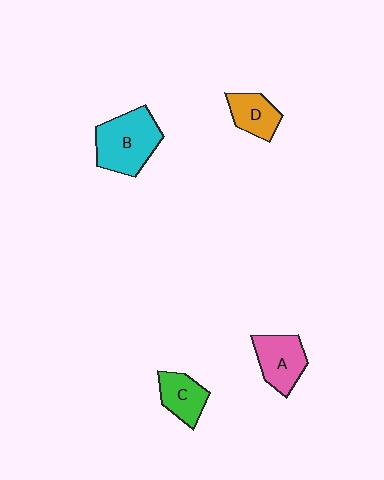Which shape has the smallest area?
Shape D (orange).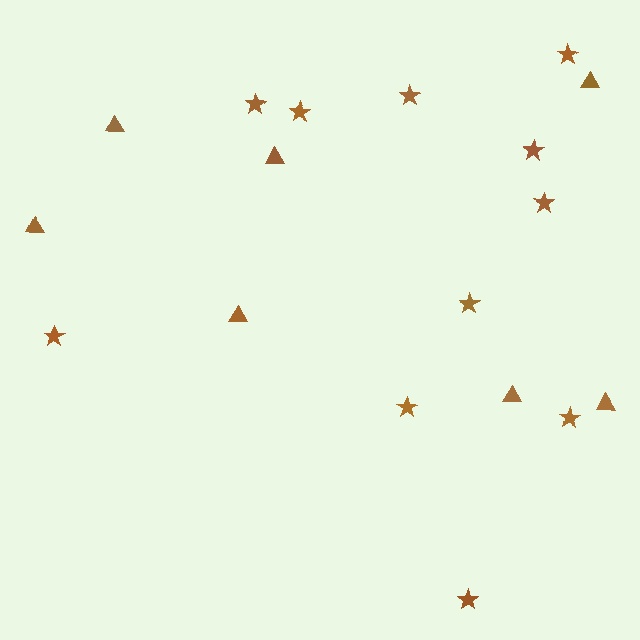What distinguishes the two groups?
There are 2 groups: one group of stars (11) and one group of triangles (7).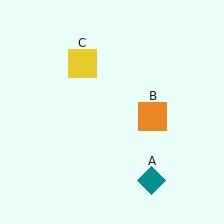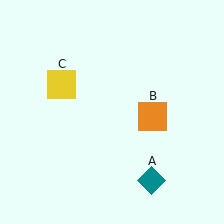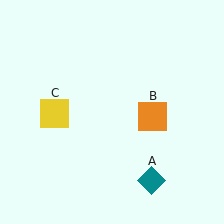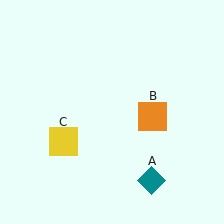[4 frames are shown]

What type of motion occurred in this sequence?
The yellow square (object C) rotated counterclockwise around the center of the scene.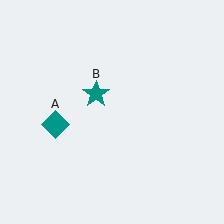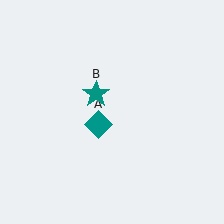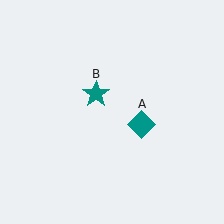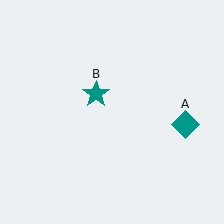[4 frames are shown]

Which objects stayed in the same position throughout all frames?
Teal star (object B) remained stationary.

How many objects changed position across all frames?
1 object changed position: teal diamond (object A).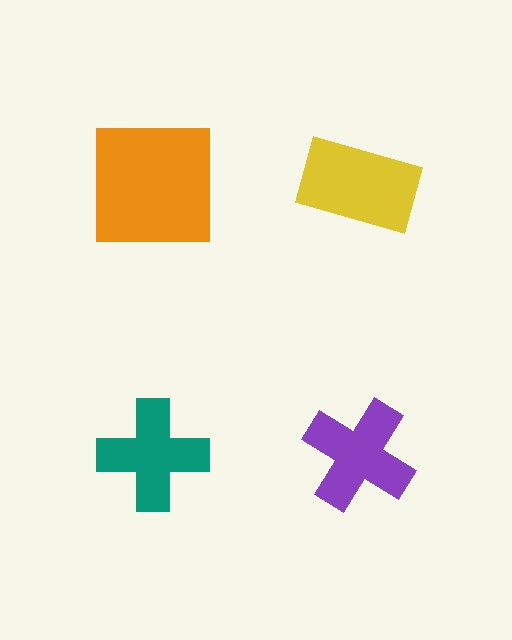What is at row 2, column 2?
A purple cross.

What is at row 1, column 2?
A yellow rectangle.